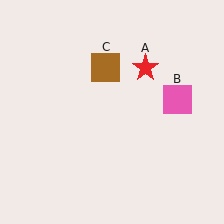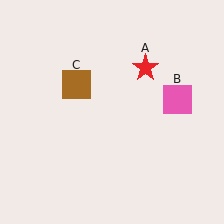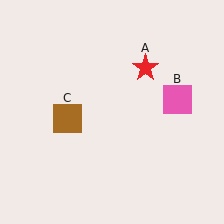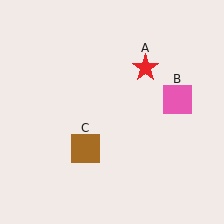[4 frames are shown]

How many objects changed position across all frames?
1 object changed position: brown square (object C).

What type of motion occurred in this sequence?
The brown square (object C) rotated counterclockwise around the center of the scene.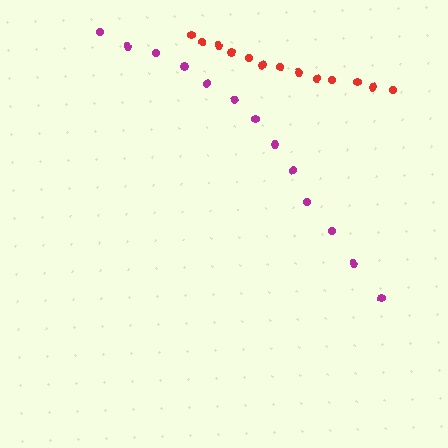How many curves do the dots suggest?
There are 2 distinct paths.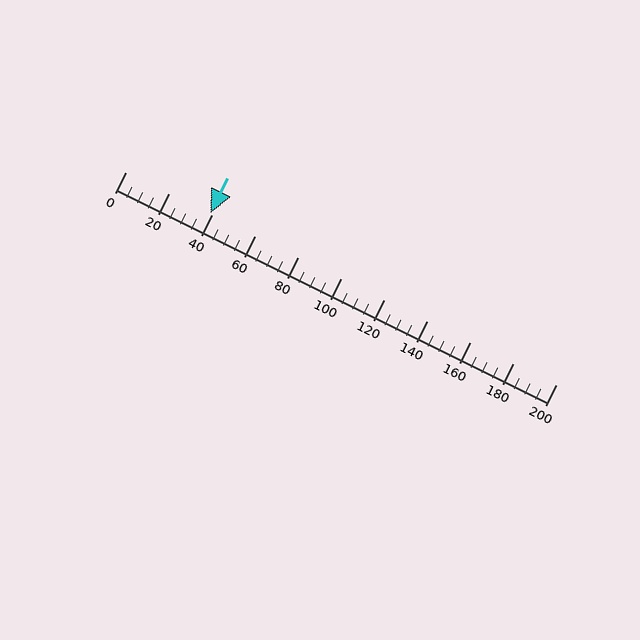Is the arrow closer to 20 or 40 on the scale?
The arrow is closer to 40.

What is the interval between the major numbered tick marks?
The major tick marks are spaced 20 units apart.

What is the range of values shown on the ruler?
The ruler shows values from 0 to 200.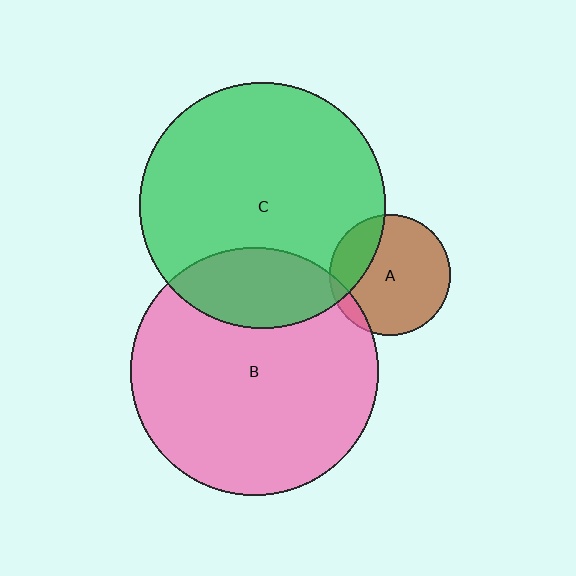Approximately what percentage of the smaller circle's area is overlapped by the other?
Approximately 25%.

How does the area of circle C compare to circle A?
Approximately 4.2 times.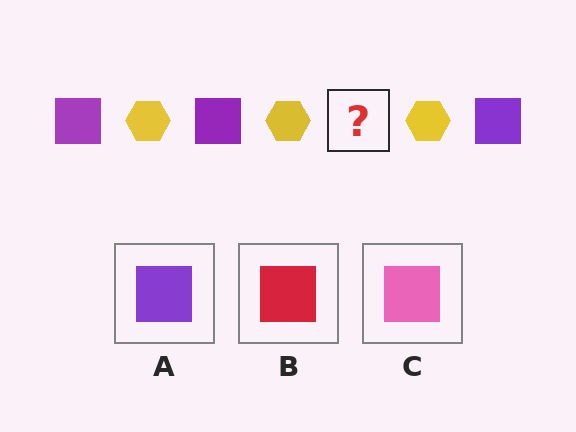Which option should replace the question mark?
Option A.